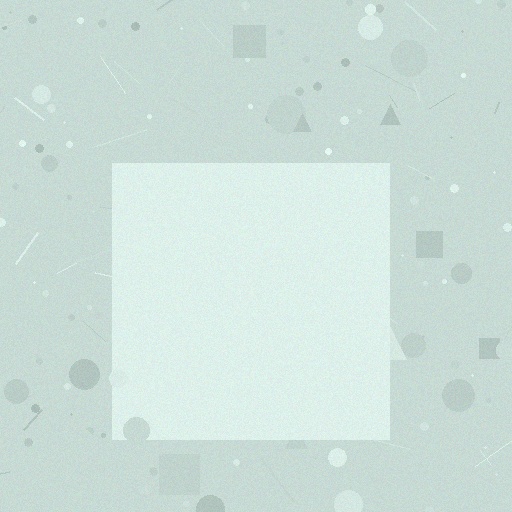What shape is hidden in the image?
A square is hidden in the image.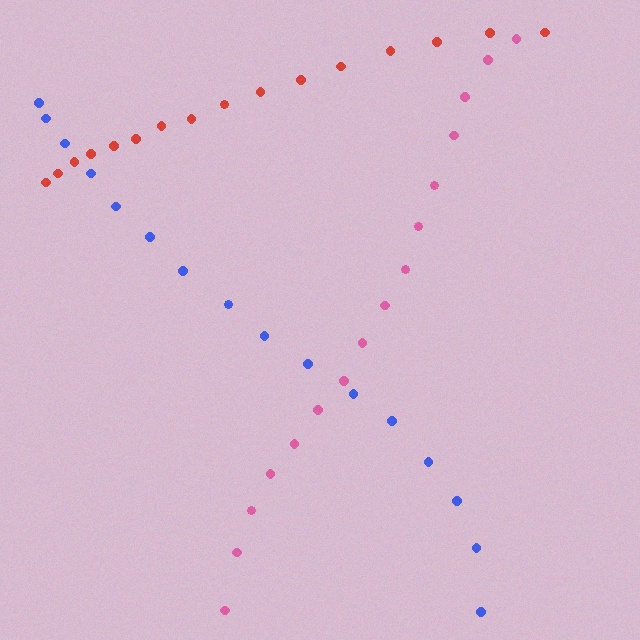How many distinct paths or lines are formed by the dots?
There are 3 distinct paths.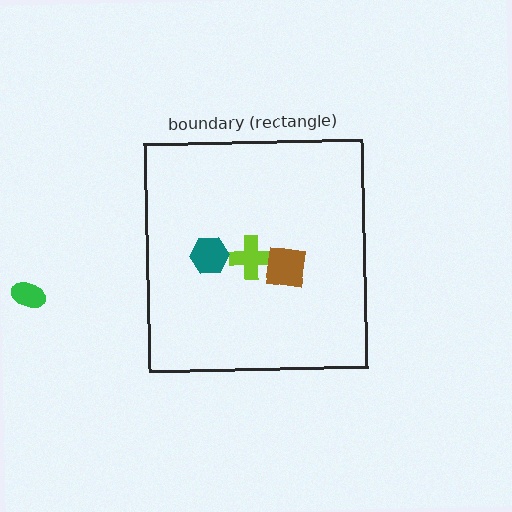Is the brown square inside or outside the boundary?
Inside.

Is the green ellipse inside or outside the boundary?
Outside.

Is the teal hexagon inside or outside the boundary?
Inside.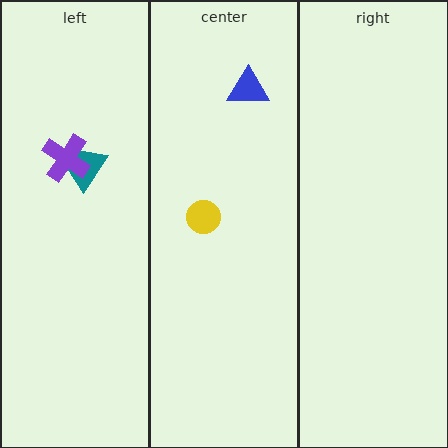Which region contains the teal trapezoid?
The left region.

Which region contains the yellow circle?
The center region.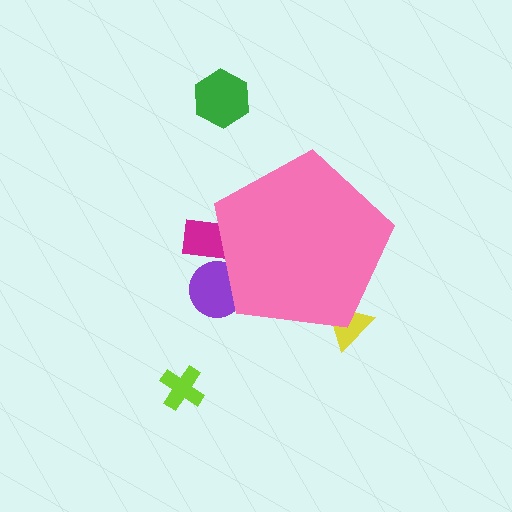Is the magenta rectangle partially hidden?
Yes, the magenta rectangle is partially hidden behind the pink pentagon.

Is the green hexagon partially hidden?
No, the green hexagon is fully visible.